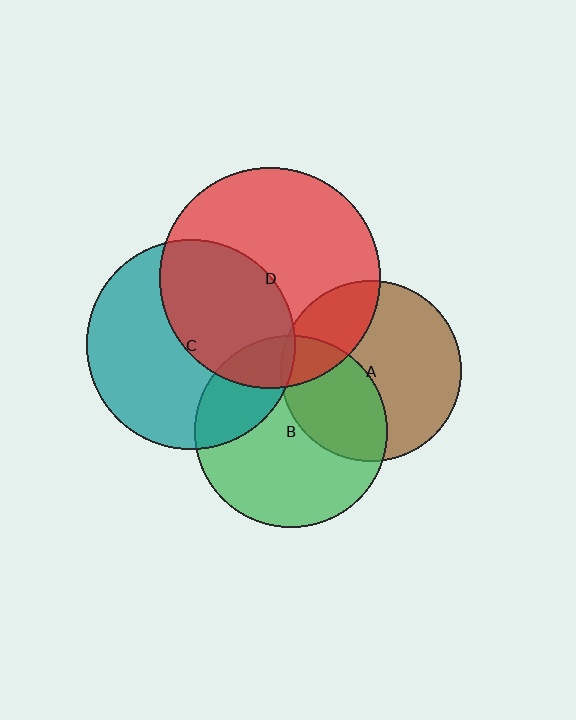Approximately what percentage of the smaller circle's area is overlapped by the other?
Approximately 45%.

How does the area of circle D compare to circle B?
Approximately 1.3 times.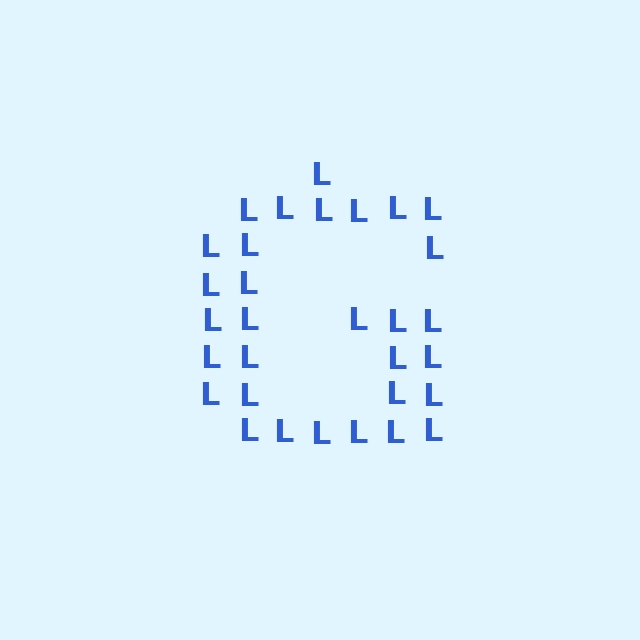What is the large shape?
The large shape is the letter G.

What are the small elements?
The small elements are letter L's.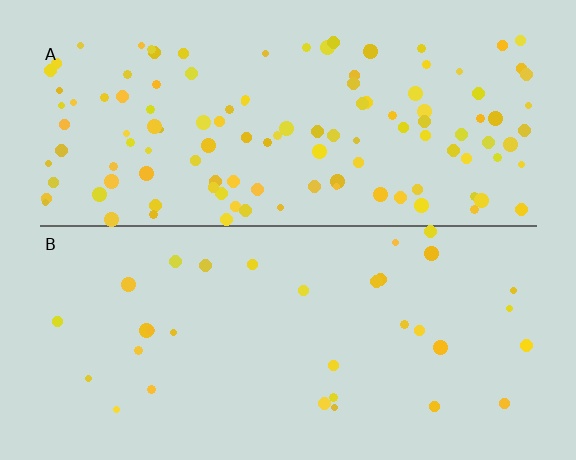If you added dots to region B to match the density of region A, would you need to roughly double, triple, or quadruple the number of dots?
Approximately quadruple.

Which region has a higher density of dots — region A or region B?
A (the top).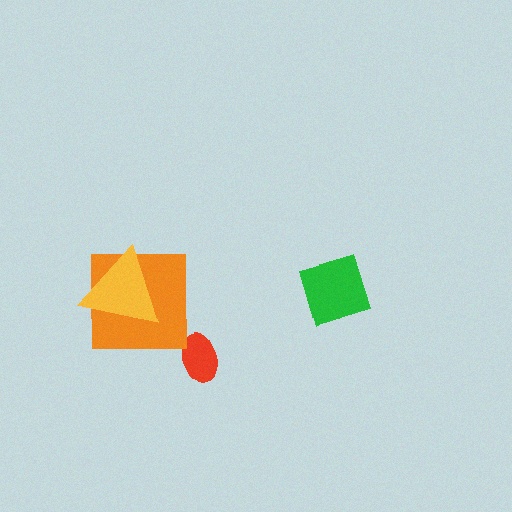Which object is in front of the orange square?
The yellow triangle is in front of the orange square.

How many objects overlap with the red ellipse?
0 objects overlap with the red ellipse.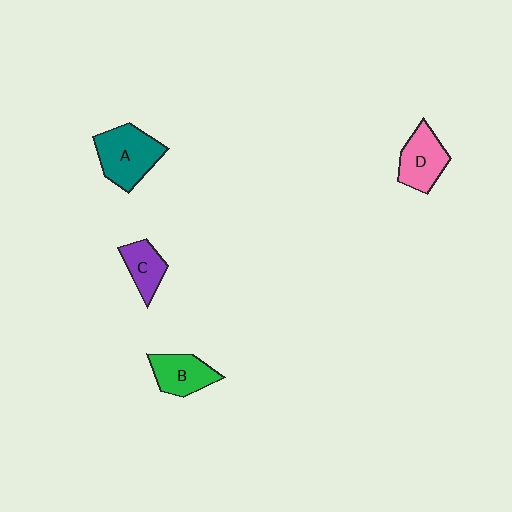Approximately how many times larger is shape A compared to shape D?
Approximately 1.3 times.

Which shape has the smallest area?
Shape C (purple).